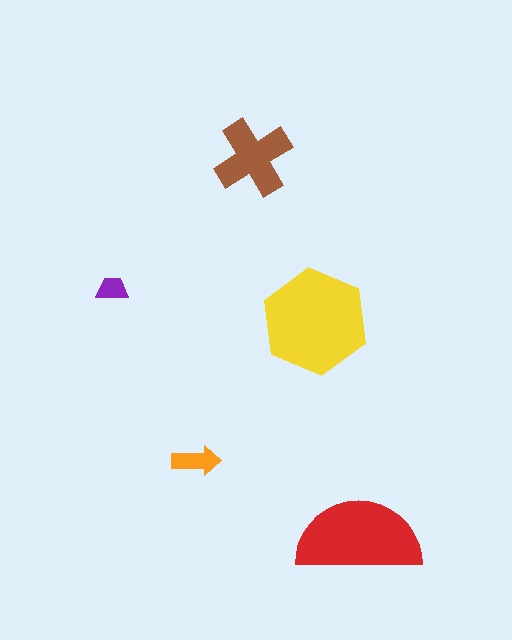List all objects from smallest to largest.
The purple trapezoid, the orange arrow, the brown cross, the red semicircle, the yellow hexagon.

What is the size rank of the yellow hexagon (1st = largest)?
1st.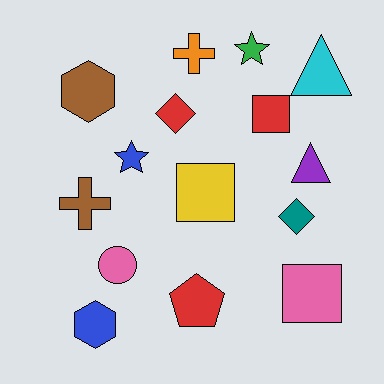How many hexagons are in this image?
There are 2 hexagons.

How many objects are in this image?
There are 15 objects.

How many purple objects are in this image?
There is 1 purple object.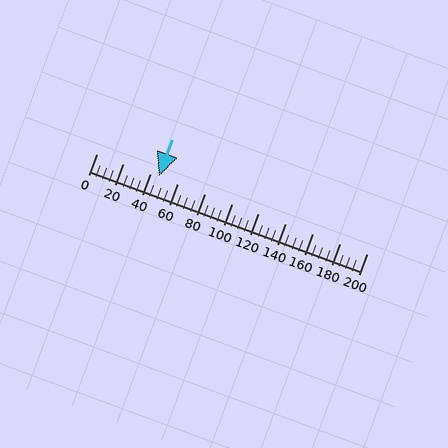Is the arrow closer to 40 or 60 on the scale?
The arrow is closer to 40.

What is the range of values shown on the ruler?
The ruler shows values from 0 to 200.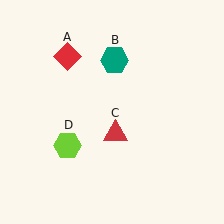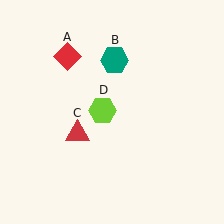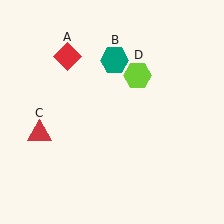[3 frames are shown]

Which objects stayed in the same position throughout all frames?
Red diamond (object A) and teal hexagon (object B) remained stationary.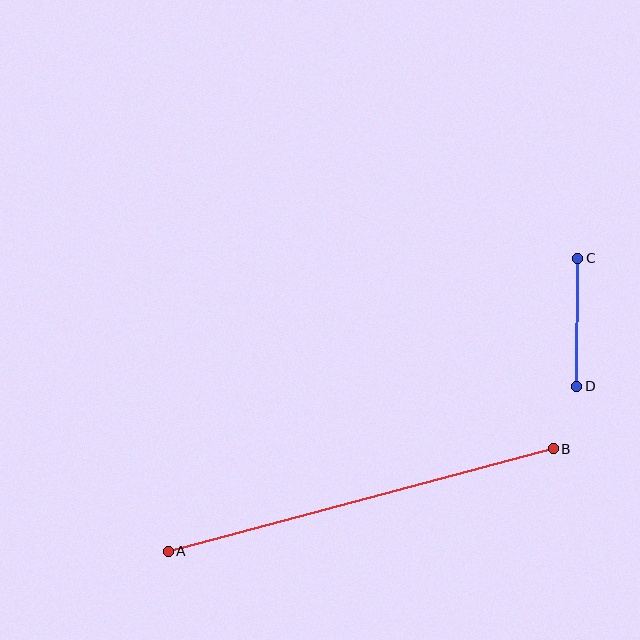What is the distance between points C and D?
The distance is approximately 128 pixels.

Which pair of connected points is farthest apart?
Points A and B are farthest apart.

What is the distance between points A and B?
The distance is approximately 398 pixels.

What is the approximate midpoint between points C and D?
The midpoint is at approximately (577, 322) pixels.